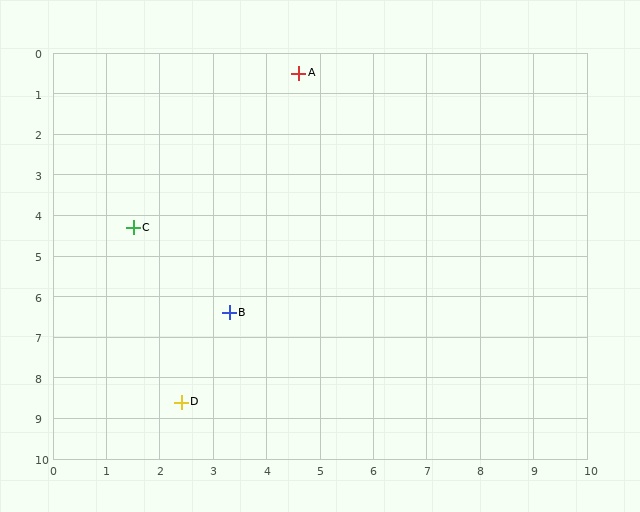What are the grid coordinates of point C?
Point C is at approximately (1.5, 4.3).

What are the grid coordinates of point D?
Point D is at approximately (2.4, 8.6).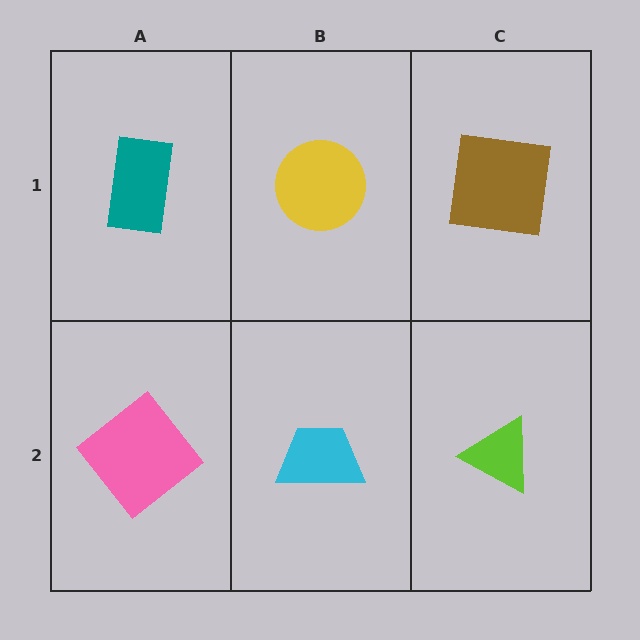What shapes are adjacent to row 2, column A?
A teal rectangle (row 1, column A), a cyan trapezoid (row 2, column B).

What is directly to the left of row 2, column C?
A cyan trapezoid.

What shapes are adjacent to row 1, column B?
A cyan trapezoid (row 2, column B), a teal rectangle (row 1, column A), a brown square (row 1, column C).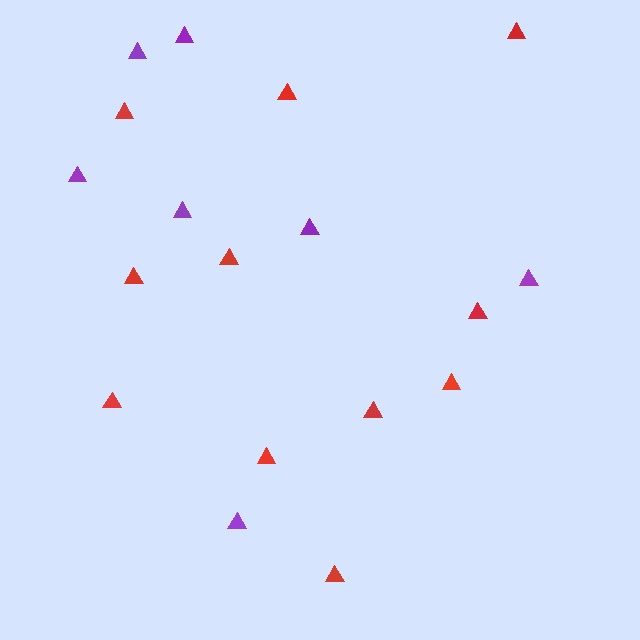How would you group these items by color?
There are 2 groups: one group of purple triangles (7) and one group of red triangles (11).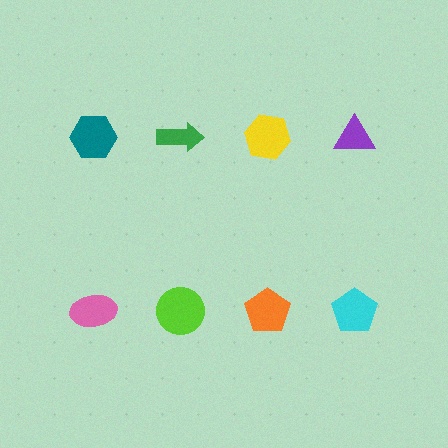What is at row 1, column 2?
A green arrow.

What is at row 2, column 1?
A pink ellipse.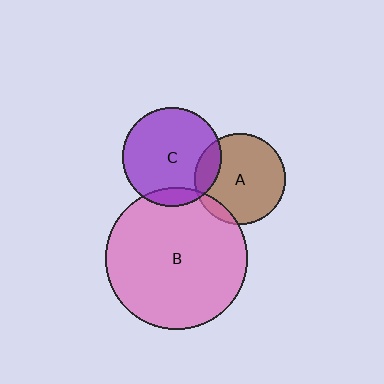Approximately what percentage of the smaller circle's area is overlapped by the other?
Approximately 15%.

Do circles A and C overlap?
Yes.